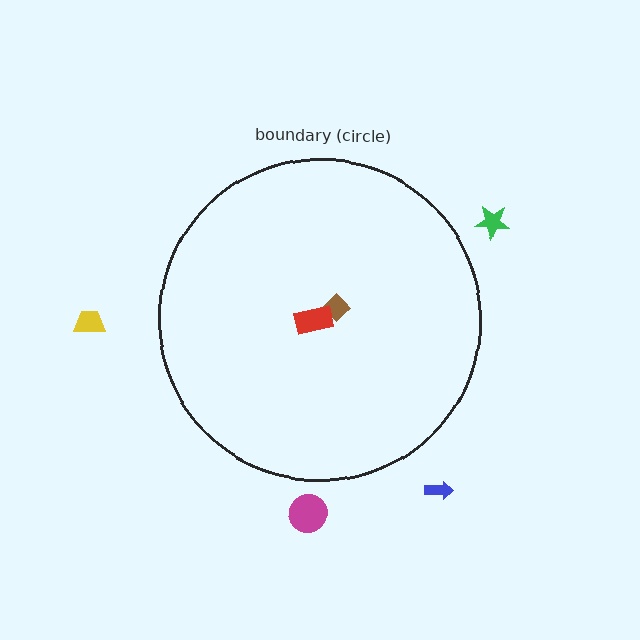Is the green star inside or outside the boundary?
Outside.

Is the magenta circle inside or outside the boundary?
Outside.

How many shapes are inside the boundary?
2 inside, 4 outside.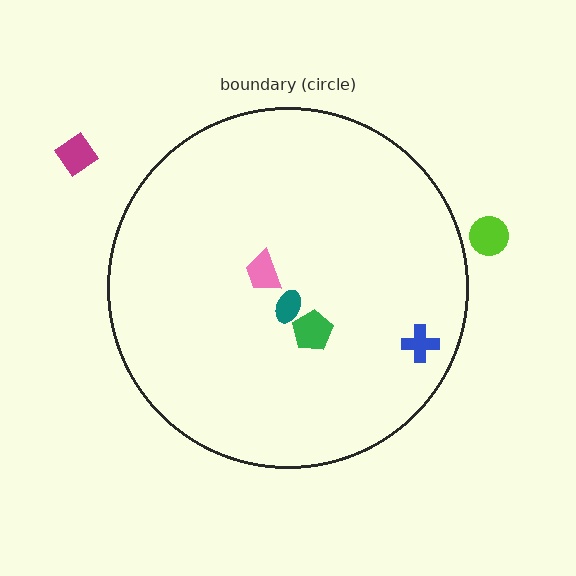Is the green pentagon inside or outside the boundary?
Inside.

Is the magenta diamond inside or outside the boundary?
Outside.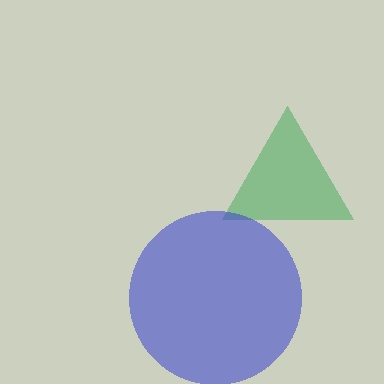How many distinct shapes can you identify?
There are 2 distinct shapes: a green triangle, a blue circle.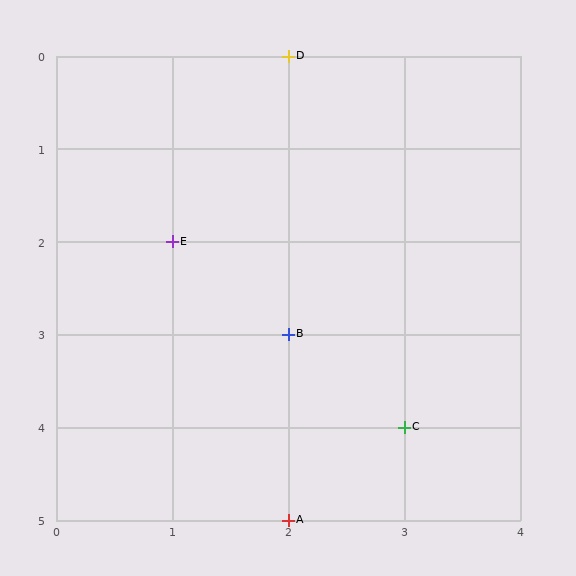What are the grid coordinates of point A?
Point A is at grid coordinates (2, 5).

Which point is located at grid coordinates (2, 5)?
Point A is at (2, 5).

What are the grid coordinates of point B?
Point B is at grid coordinates (2, 3).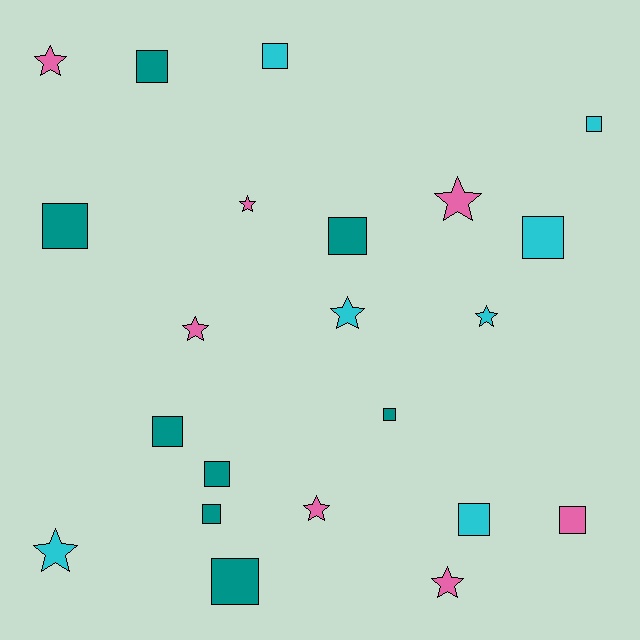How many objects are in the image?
There are 22 objects.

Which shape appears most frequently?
Square, with 13 objects.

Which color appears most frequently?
Teal, with 8 objects.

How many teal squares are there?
There are 8 teal squares.